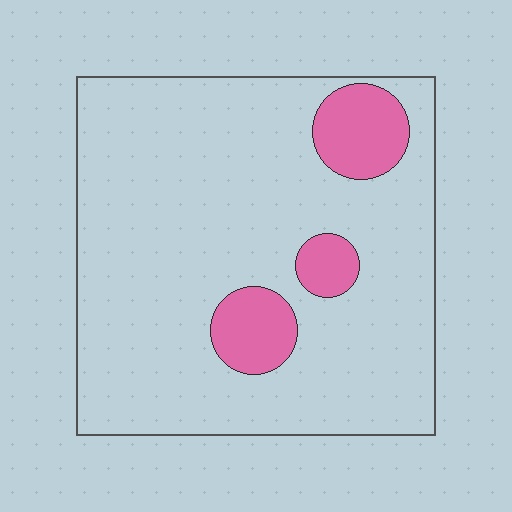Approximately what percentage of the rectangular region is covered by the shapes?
Approximately 15%.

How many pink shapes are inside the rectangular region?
3.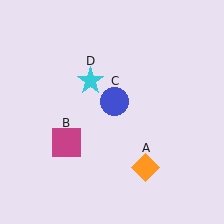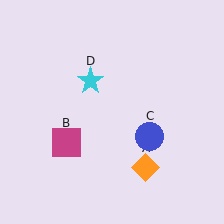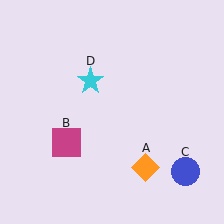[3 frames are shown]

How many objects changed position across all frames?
1 object changed position: blue circle (object C).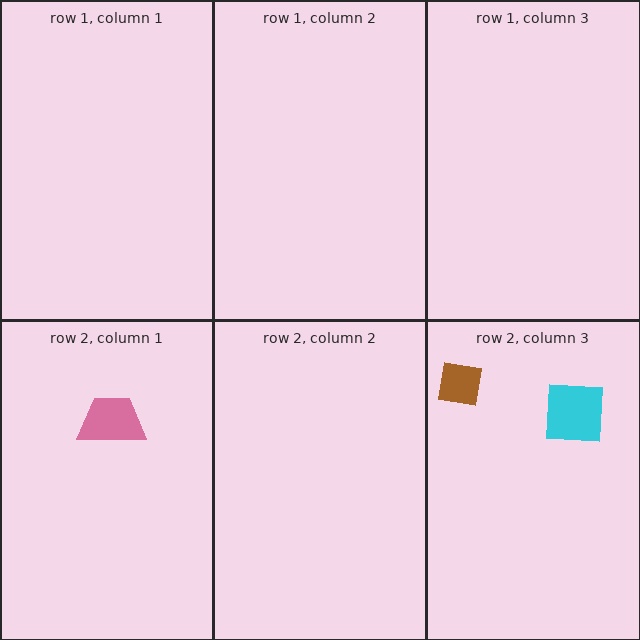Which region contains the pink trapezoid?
The row 2, column 1 region.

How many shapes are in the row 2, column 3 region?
2.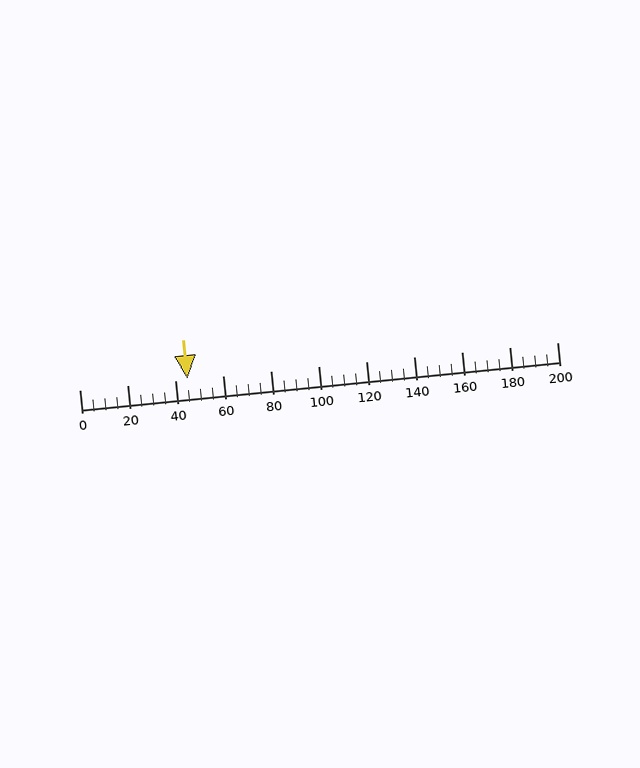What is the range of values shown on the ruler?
The ruler shows values from 0 to 200.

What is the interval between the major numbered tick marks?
The major tick marks are spaced 20 units apart.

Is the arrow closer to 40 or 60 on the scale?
The arrow is closer to 40.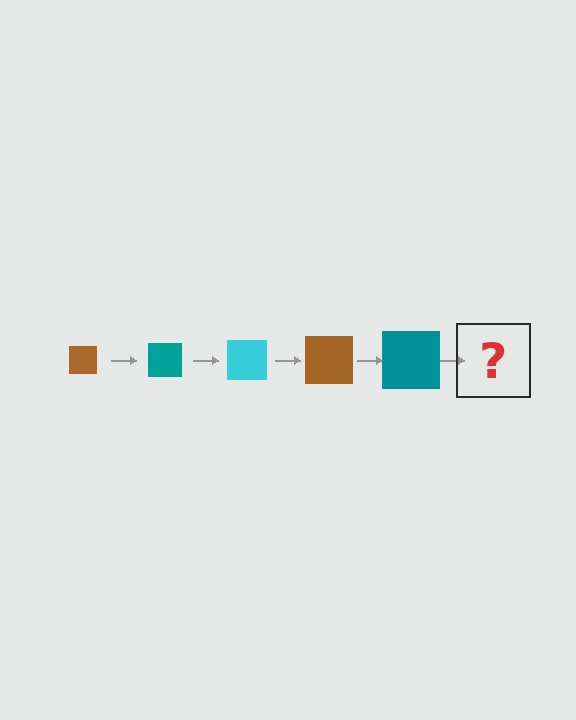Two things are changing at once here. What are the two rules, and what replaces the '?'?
The two rules are that the square grows larger each step and the color cycles through brown, teal, and cyan. The '?' should be a cyan square, larger than the previous one.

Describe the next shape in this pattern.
It should be a cyan square, larger than the previous one.